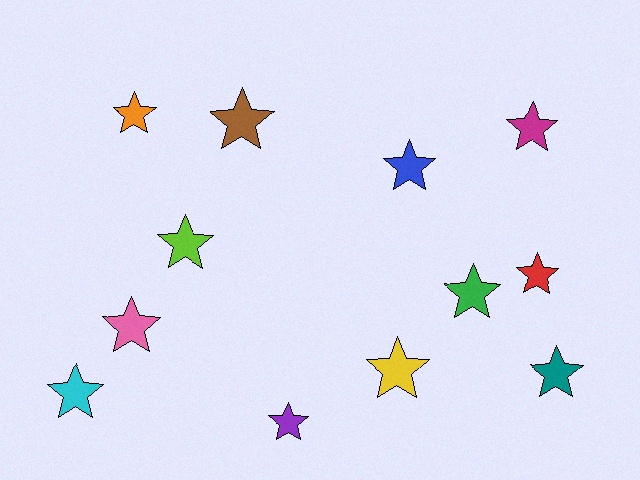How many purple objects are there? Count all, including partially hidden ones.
There is 1 purple object.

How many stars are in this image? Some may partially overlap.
There are 12 stars.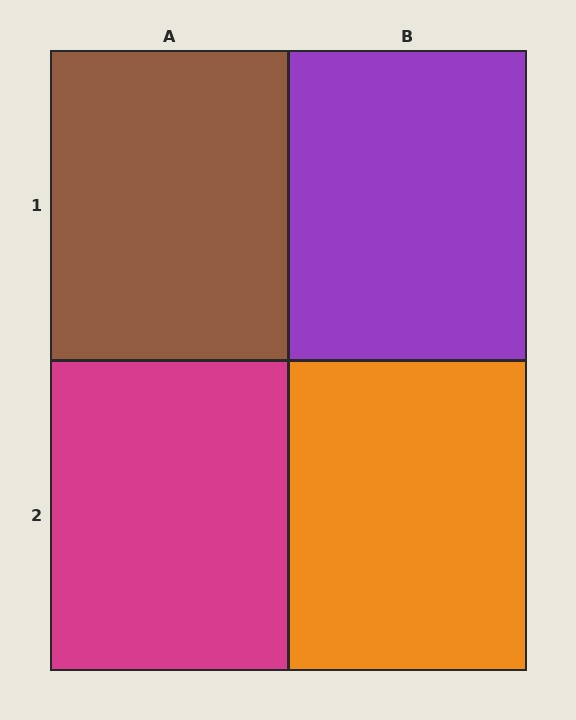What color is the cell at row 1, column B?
Purple.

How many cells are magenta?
1 cell is magenta.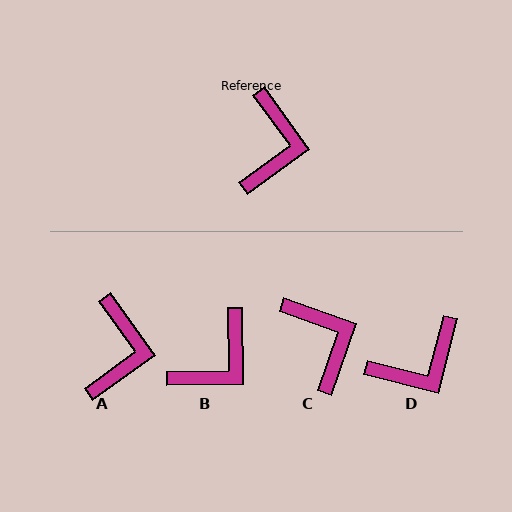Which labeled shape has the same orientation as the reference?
A.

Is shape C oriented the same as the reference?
No, it is off by about 35 degrees.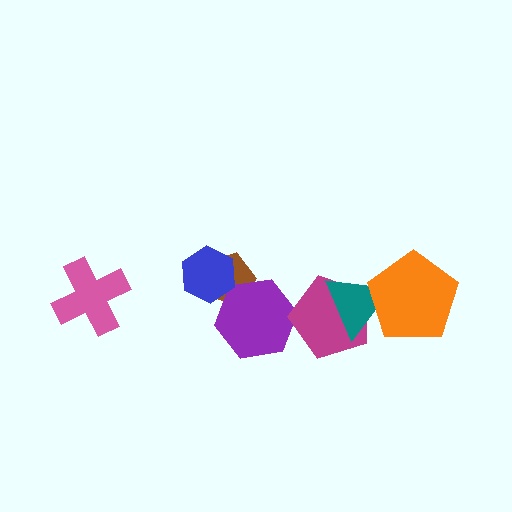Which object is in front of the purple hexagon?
The magenta pentagon is in front of the purple hexagon.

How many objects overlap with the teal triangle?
2 objects overlap with the teal triangle.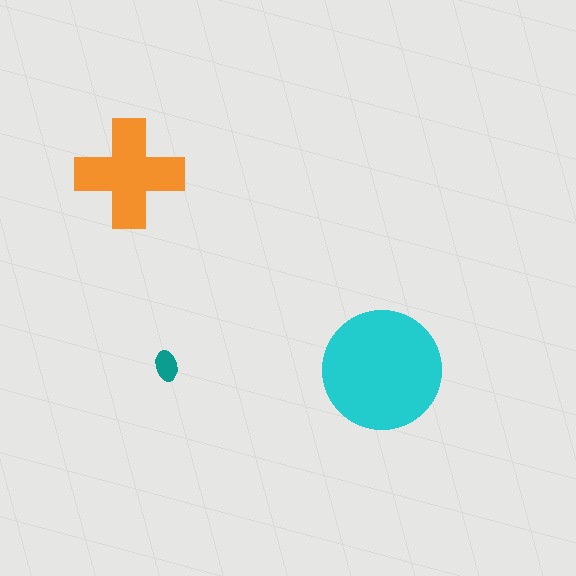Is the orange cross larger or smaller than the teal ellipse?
Larger.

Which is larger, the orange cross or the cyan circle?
The cyan circle.